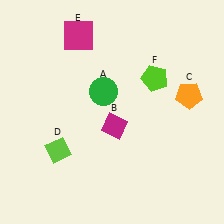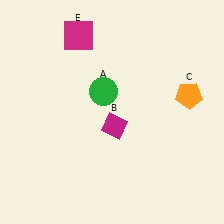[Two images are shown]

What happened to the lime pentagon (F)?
The lime pentagon (F) was removed in Image 2. It was in the top-right area of Image 1.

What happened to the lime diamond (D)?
The lime diamond (D) was removed in Image 2. It was in the bottom-left area of Image 1.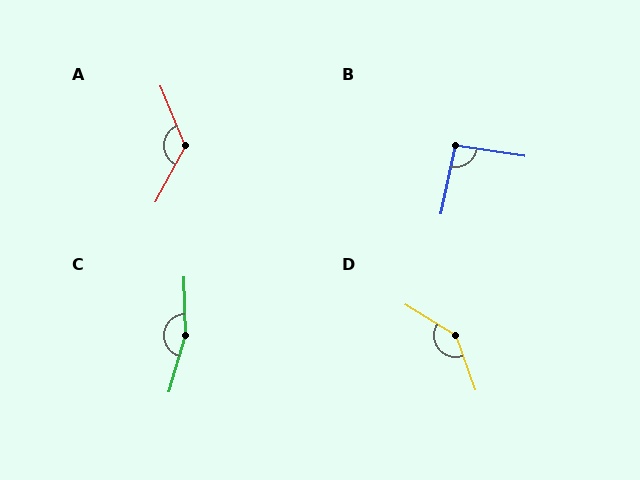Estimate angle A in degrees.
Approximately 129 degrees.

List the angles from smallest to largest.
B (94°), A (129°), D (141°), C (162°).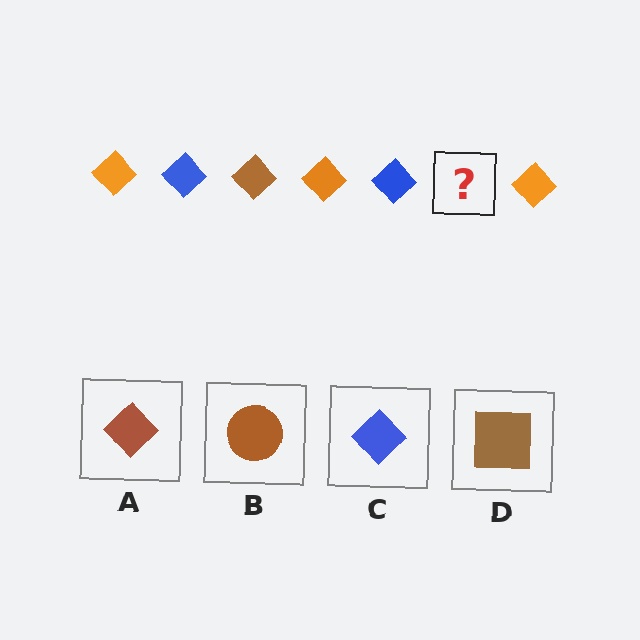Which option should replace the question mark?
Option A.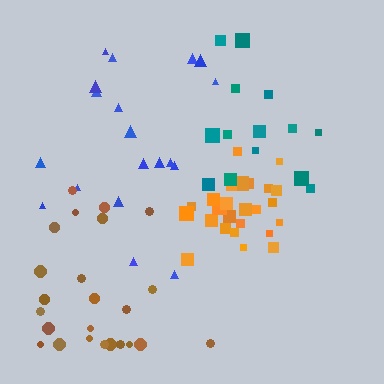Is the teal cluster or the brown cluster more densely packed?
Teal.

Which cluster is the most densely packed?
Orange.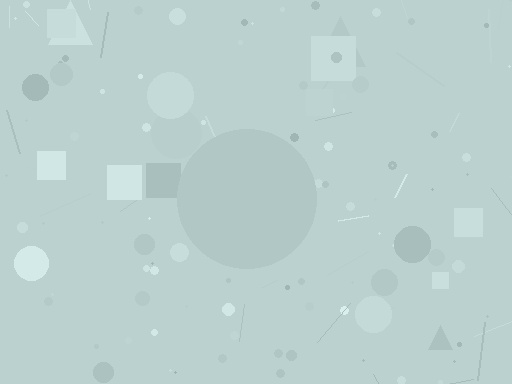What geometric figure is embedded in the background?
A circle is embedded in the background.